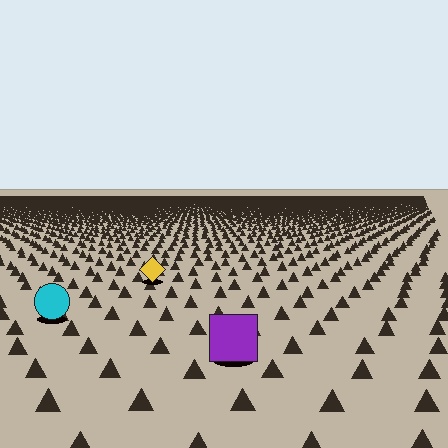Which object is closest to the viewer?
The purple square is closest. The texture marks near it are larger and more spread out.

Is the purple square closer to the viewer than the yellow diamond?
Yes. The purple square is closer — you can tell from the texture gradient: the ground texture is coarser near it.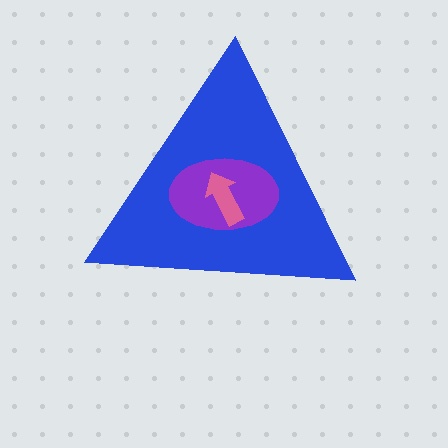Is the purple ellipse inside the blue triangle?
Yes.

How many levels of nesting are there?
3.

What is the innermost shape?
The pink arrow.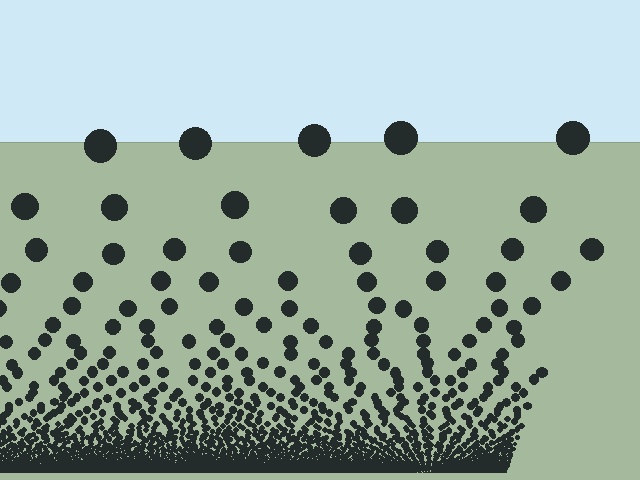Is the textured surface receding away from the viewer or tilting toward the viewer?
The surface appears to tilt toward the viewer. Texture elements get larger and sparser toward the top.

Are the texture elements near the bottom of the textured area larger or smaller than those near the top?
Smaller. The gradient is inverted — elements near the bottom are smaller and denser.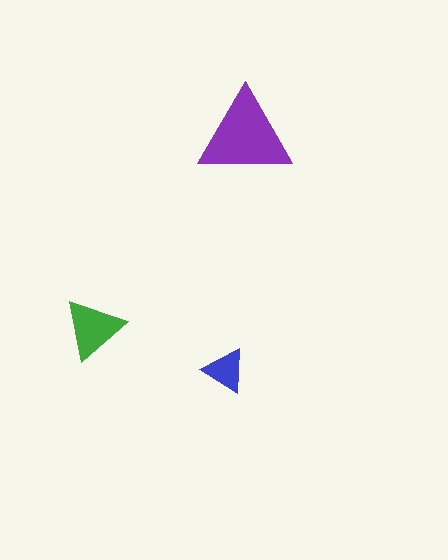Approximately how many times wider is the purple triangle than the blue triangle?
About 2 times wider.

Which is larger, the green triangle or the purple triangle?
The purple one.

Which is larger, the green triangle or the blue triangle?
The green one.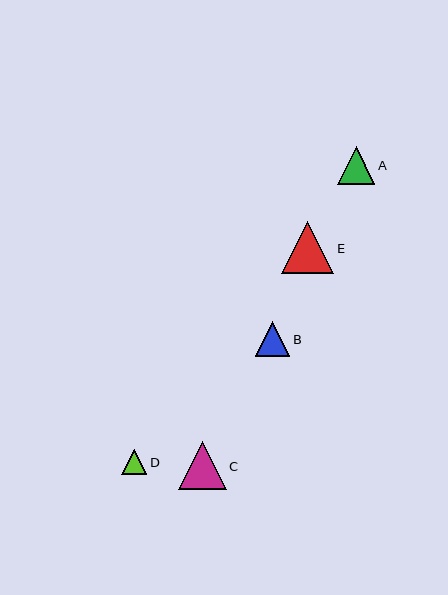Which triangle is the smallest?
Triangle D is the smallest with a size of approximately 25 pixels.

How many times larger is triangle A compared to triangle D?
Triangle A is approximately 1.5 times the size of triangle D.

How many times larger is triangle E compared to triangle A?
Triangle E is approximately 1.4 times the size of triangle A.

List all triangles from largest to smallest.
From largest to smallest: E, C, A, B, D.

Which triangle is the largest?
Triangle E is the largest with a size of approximately 52 pixels.